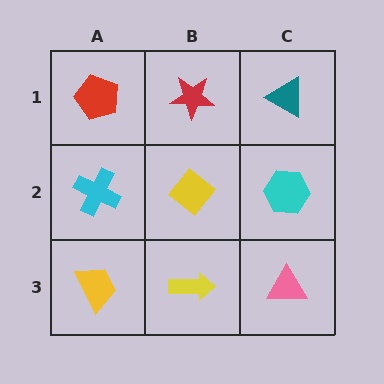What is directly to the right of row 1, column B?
A teal triangle.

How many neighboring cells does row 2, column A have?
3.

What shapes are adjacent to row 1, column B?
A yellow diamond (row 2, column B), a red pentagon (row 1, column A), a teal triangle (row 1, column C).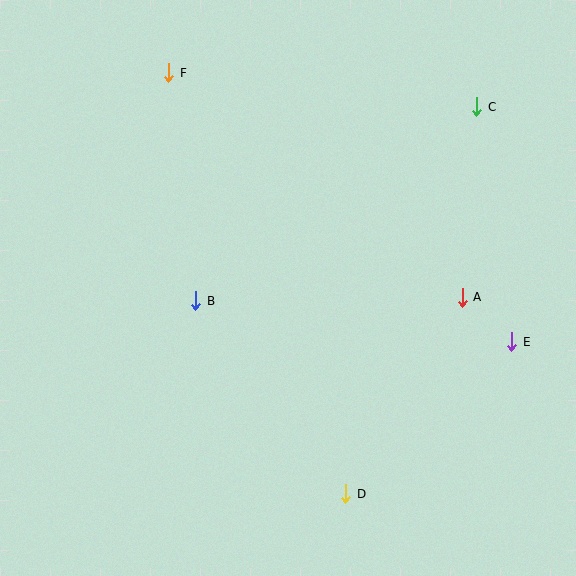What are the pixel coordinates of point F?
Point F is at (169, 73).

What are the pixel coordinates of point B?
Point B is at (196, 301).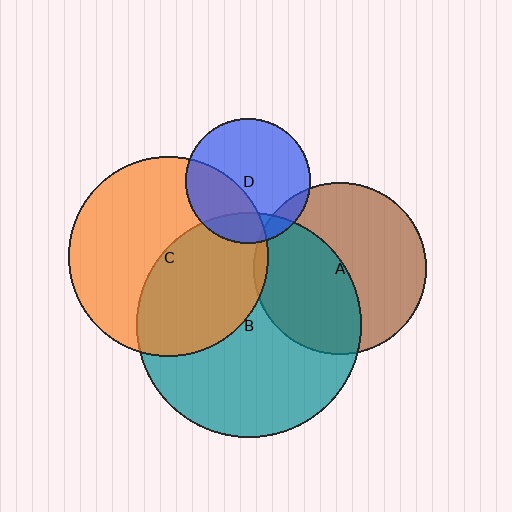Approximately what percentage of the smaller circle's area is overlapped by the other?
Approximately 45%.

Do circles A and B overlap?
Yes.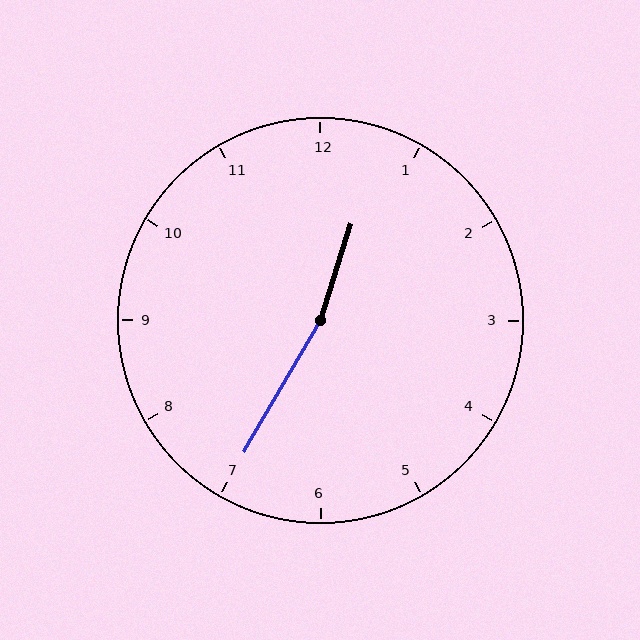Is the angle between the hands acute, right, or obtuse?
It is obtuse.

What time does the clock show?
12:35.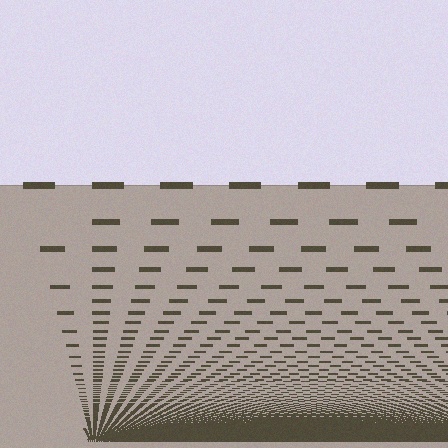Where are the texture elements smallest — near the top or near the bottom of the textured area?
Near the bottom.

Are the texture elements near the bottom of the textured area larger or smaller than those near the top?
Smaller. The gradient is inverted — elements near the bottom are smaller and denser.